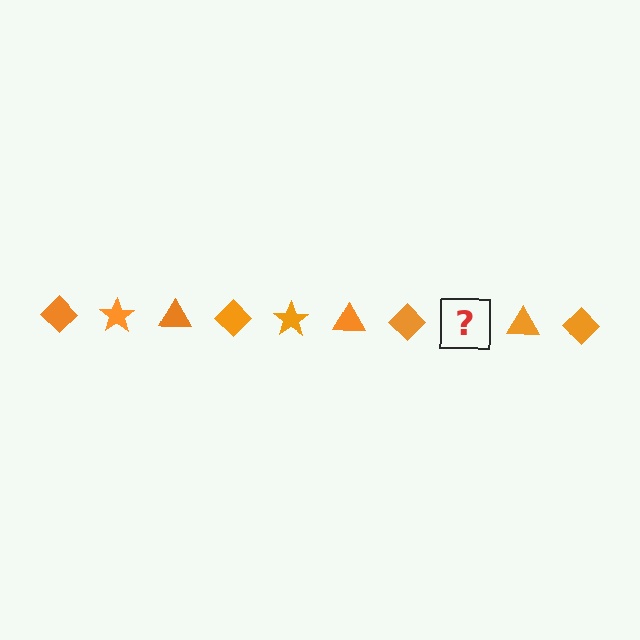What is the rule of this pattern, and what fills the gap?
The rule is that the pattern cycles through diamond, star, triangle shapes in orange. The gap should be filled with an orange star.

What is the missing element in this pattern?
The missing element is an orange star.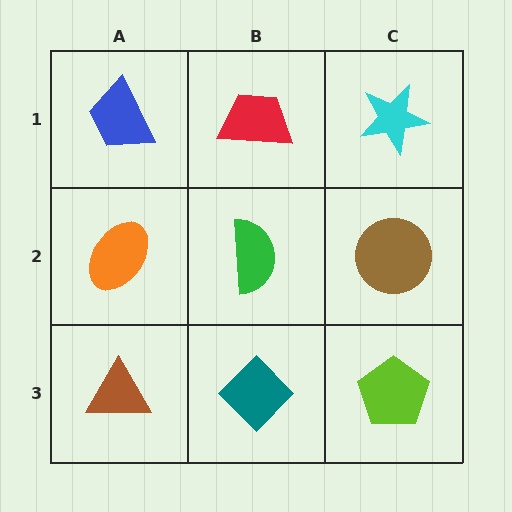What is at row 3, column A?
A brown triangle.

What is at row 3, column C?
A lime pentagon.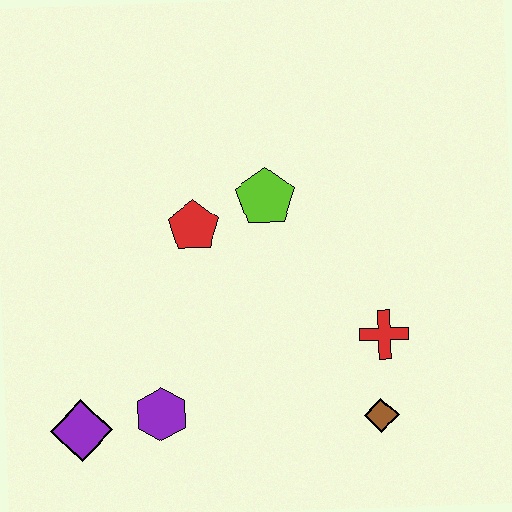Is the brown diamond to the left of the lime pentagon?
No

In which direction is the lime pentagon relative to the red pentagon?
The lime pentagon is to the right of the red pentagon.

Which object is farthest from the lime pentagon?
The purple diamond is farthest from the lime pentagon.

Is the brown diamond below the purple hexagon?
Yes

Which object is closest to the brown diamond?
The red cross is closest to the brown diamond.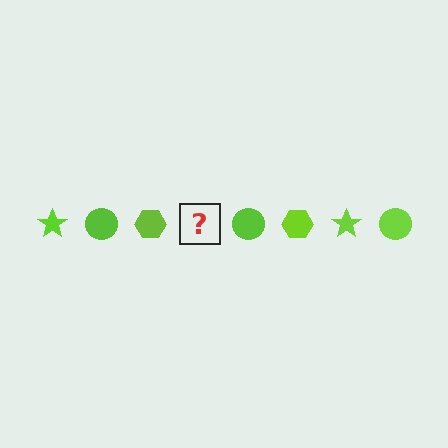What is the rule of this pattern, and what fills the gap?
The rule is that the pattern cycles through star, circle, hexagon shapes in lime. The gap should be filled with a lime star.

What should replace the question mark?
The question mark should be replaced with a lime star.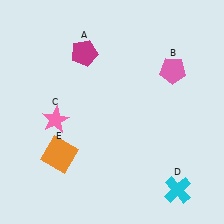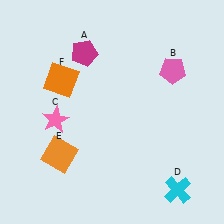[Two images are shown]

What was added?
An orange square (F) was added in Image 2.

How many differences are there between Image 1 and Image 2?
There is 1 difference between the two images.